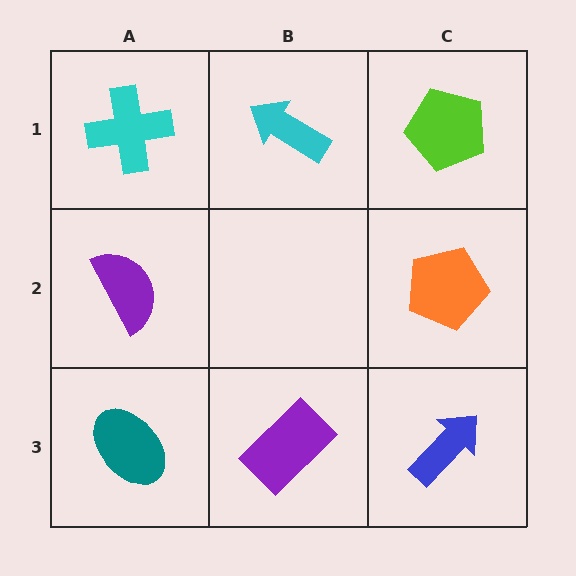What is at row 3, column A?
A teal ellipse.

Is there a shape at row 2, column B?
No, that cell is empty.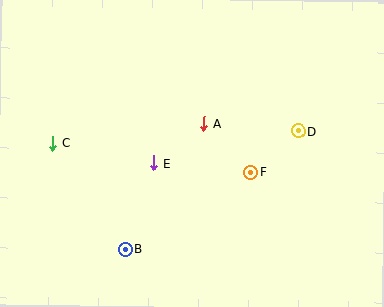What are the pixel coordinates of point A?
Point A is at (204, 124).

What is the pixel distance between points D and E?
The distance between D and E is 148 pixels.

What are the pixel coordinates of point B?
Point B is at (125, 249).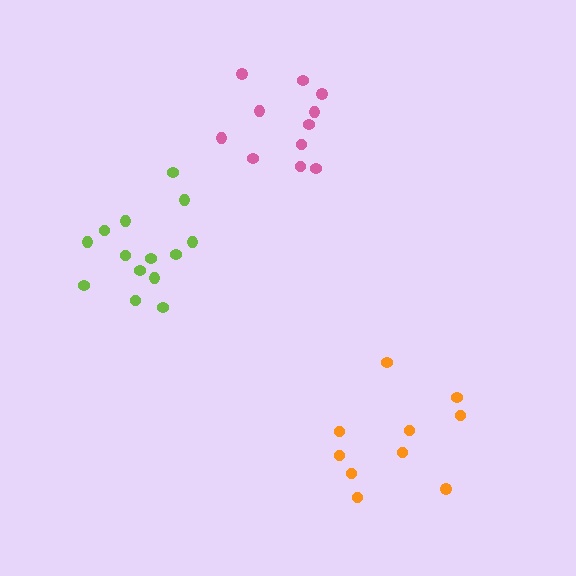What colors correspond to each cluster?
The clusters are colored: lime, orange, pink.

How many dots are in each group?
Group 1: 14 dots, Group 2: 10 dots, Group 3: 11 dots (35 total).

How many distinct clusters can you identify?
There are 3 distinct clusters.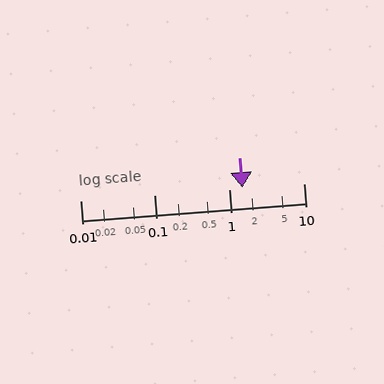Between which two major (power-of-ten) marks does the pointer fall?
The pointer is between 1 and 10.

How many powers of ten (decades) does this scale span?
The scale spans 3 decades, from 0.01 to 10.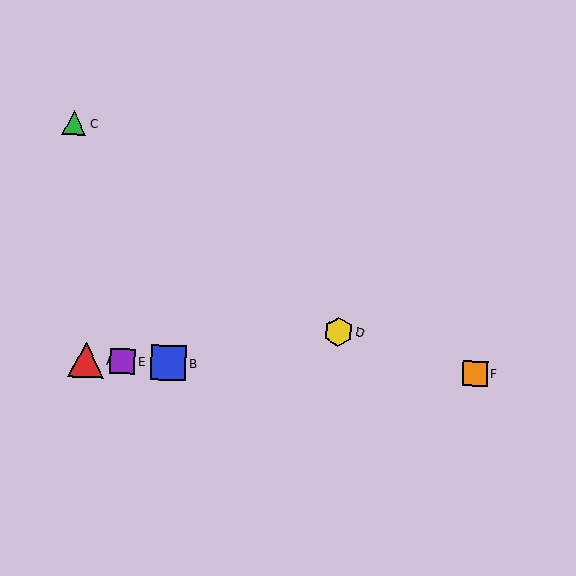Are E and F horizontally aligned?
Yes, both are at y≈361.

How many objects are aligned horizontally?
4 objects (A, B, E, F) are aligned horizontally.